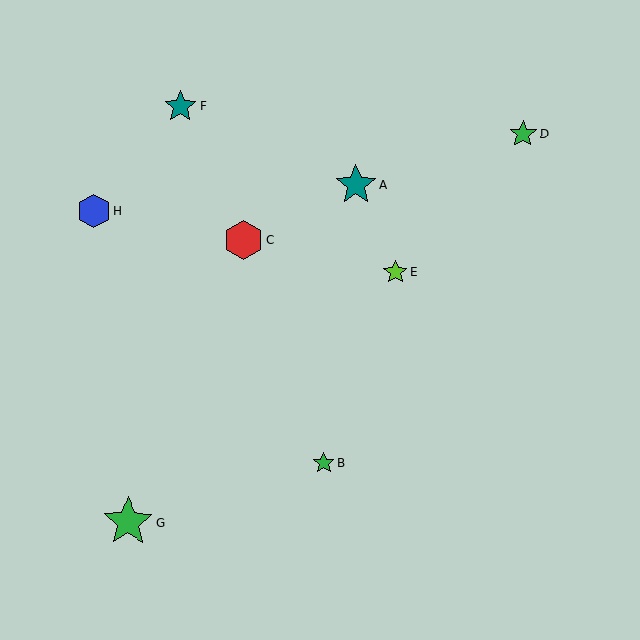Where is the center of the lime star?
The center of the lime star is at (395, 272).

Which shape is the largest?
The green star (labeled G) is the largest.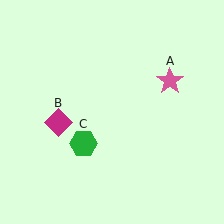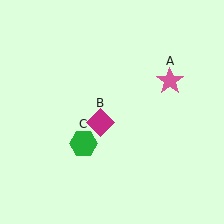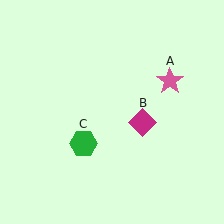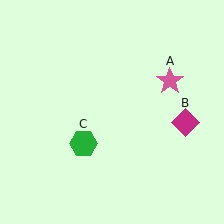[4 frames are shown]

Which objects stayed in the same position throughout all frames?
Pink star (object A) and green hexagon (object C) remained stationary.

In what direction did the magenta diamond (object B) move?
The magenta diamond (object B) moved right.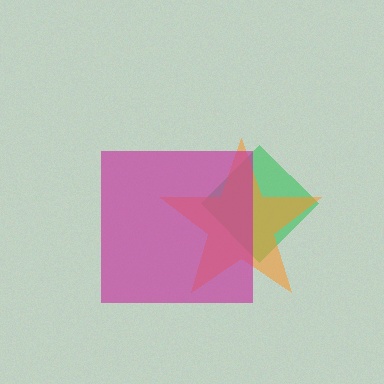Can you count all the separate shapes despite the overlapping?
Yes, there are 3 separate shapes.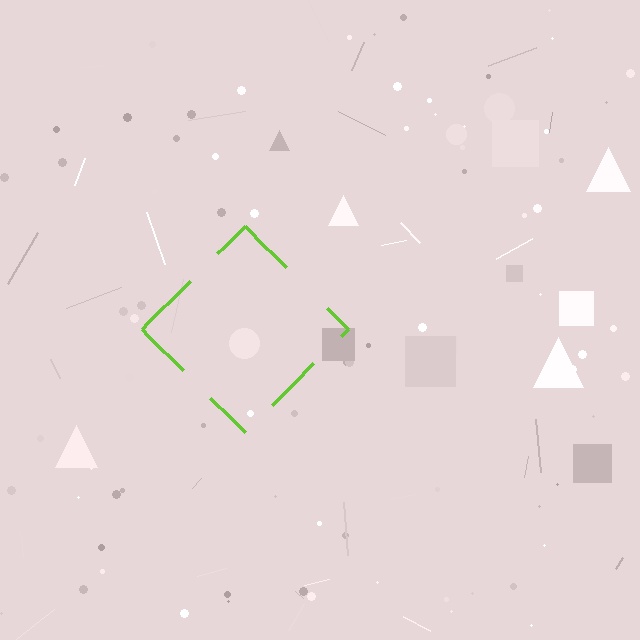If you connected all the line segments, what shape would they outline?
They would outline a diamond.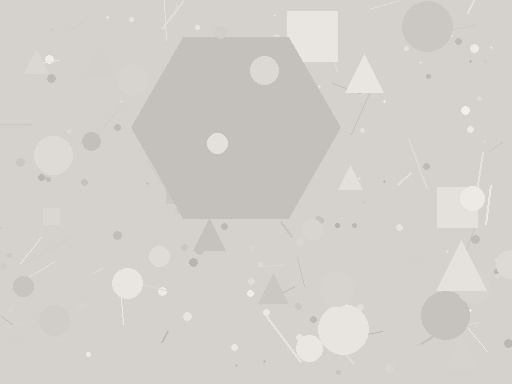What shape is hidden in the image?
A hexagon is hidden in the image.